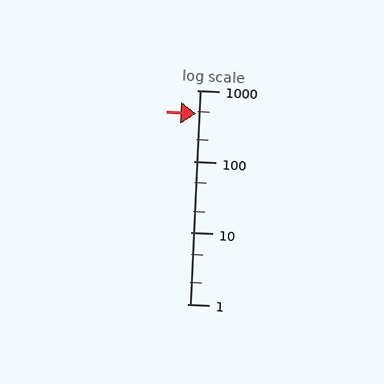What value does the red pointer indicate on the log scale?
The pointer indicates approximately 470.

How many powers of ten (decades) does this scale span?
The scale spans 3 decades, from 1 to 1000.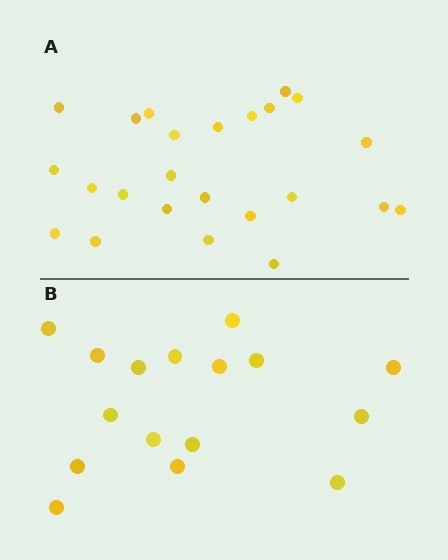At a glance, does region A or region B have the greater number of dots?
Region A (the top region) has more dots.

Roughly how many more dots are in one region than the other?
Region A has roughly 8 or so more dots than region B.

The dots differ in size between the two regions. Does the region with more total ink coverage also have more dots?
No. Region B has more total ink coverage because its dots are larger, but region A actually contains more individual dots. Total area can be misleading — the number of items is what matters here.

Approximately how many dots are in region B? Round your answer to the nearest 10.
About 20 dots. (The exact count is 16, which rounds to 20.)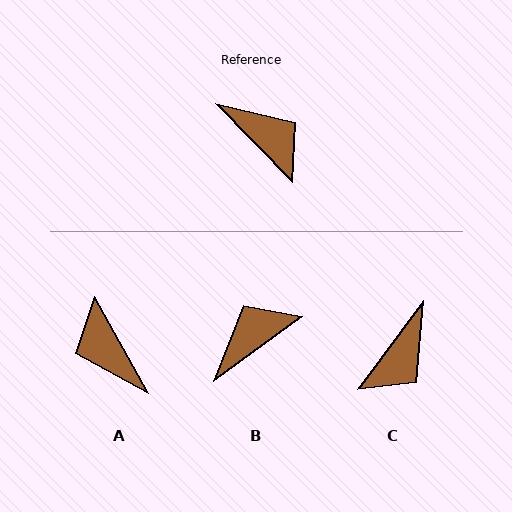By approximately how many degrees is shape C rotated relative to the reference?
Approximately 82 degrees clockwise.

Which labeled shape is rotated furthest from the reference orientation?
A, about 164 degrees away.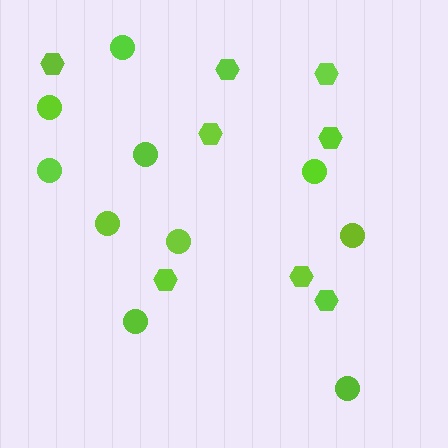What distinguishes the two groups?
There are 2 groups: one group of circles (10) and one group of hexagons (8).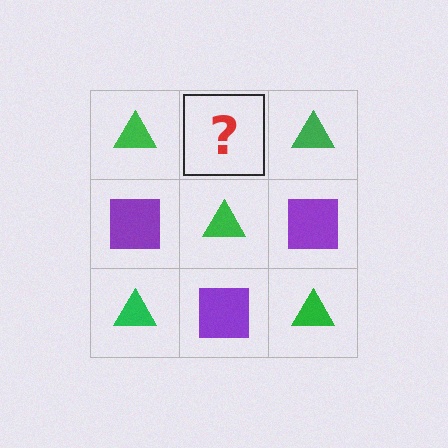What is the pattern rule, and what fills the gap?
The rule is that it alternates green triangle and purple square in a checkerboard pattern. The gap should be filled with a purple square.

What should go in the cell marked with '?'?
The missing cell should contain a purple square.